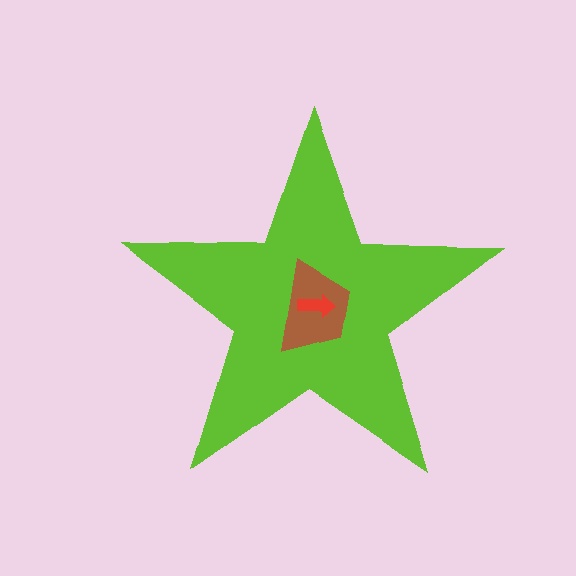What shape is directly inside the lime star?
The brown trapezoid.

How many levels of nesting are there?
3.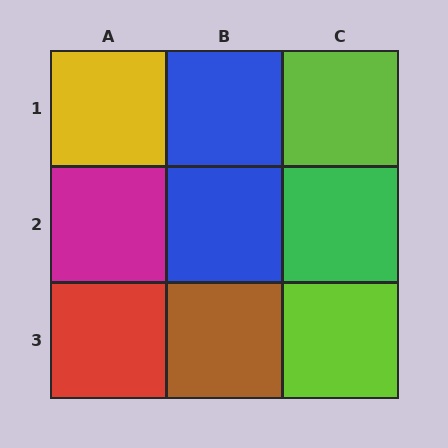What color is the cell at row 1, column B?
Blue.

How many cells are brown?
1 cell is brown.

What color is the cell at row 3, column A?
Red.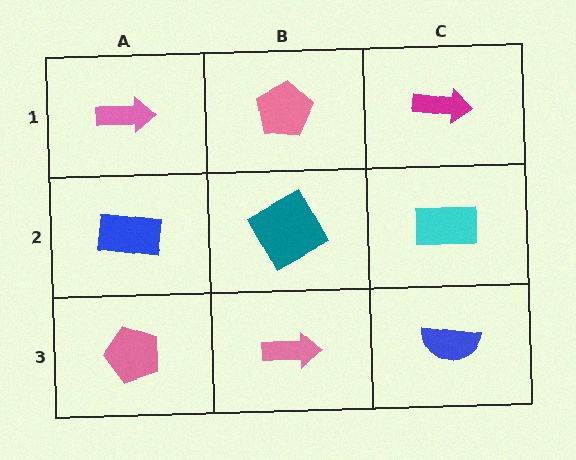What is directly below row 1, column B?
A teal square.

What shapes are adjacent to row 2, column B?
A pink pentagon (row 1, column B), a pink arrow (row 3, column B), a blue rectangle (row 2, column A), a cyan rectangle (row 2, column C).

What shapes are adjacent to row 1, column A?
A blue rectangle (row 2, column A), a pink pentagon (row 1, column B).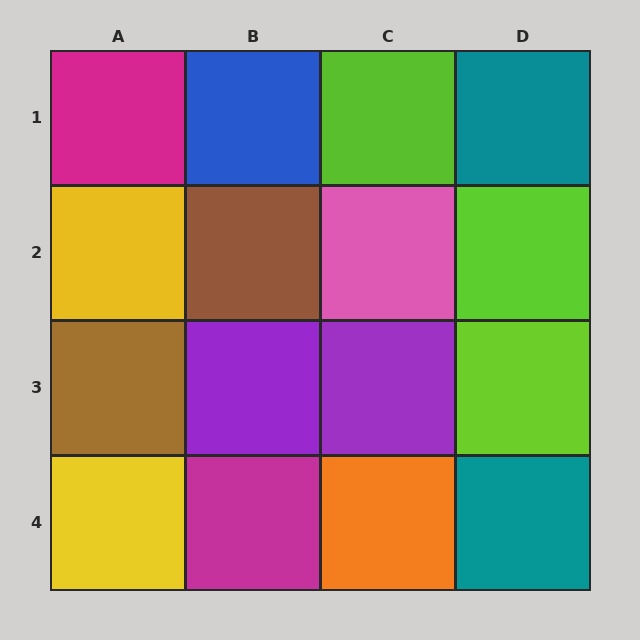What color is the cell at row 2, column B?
Brown.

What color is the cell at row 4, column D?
Teal.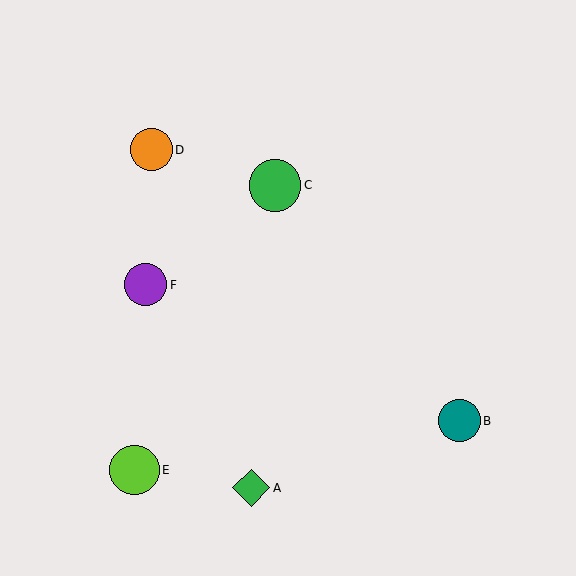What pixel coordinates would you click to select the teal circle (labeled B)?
Click at (459, 421) to select the teal circle B.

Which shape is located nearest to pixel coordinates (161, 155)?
The orange circle (labeled D) at (151, 150) is nearest to that location.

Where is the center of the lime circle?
The center of the lime circle is at (134, 470).